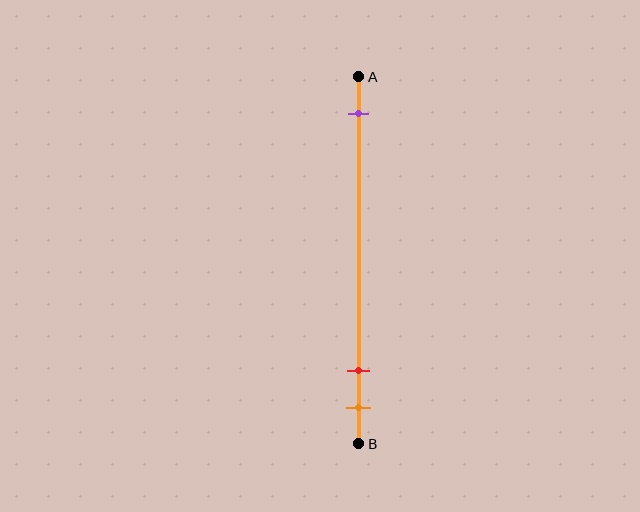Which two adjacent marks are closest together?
The red and orange marks are the closest adjacent pair.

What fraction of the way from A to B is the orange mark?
The orange mark is approximately 90% (0.9) of the way from A to B.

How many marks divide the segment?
There are 3 marks dividing the segment.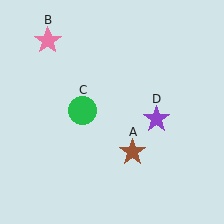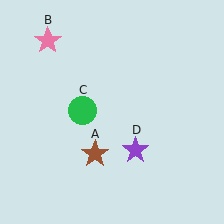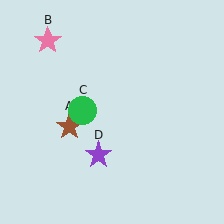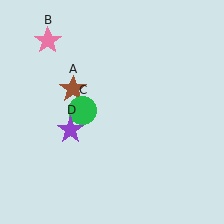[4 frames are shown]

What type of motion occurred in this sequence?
The brown star (object A), purple star (object D) rotated clockwise around the center of the scene.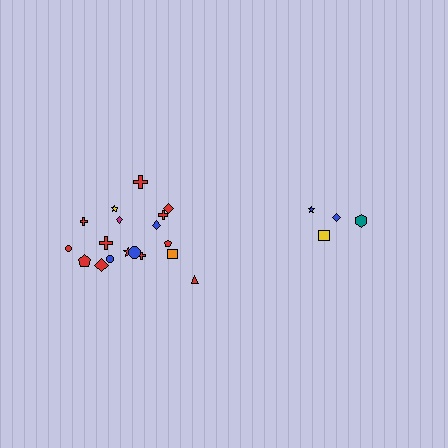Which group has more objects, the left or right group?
The left group.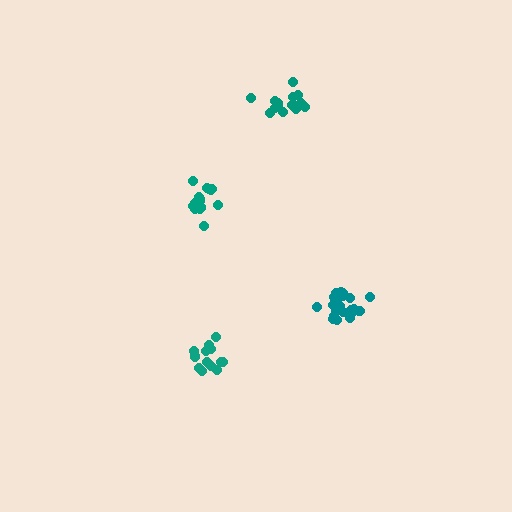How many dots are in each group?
Group 1: 21 dots, Group 2: 16 dots, Group 3: 15 dots, Group 4: 15 dots (67 total).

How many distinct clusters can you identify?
There are 4 distinct clusters.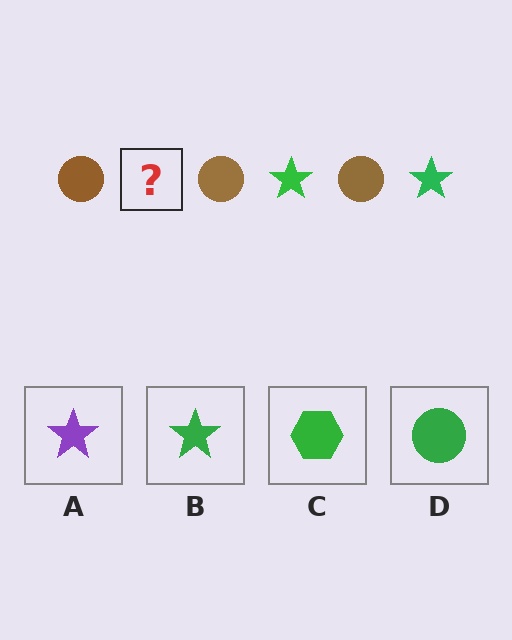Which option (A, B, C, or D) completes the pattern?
B.